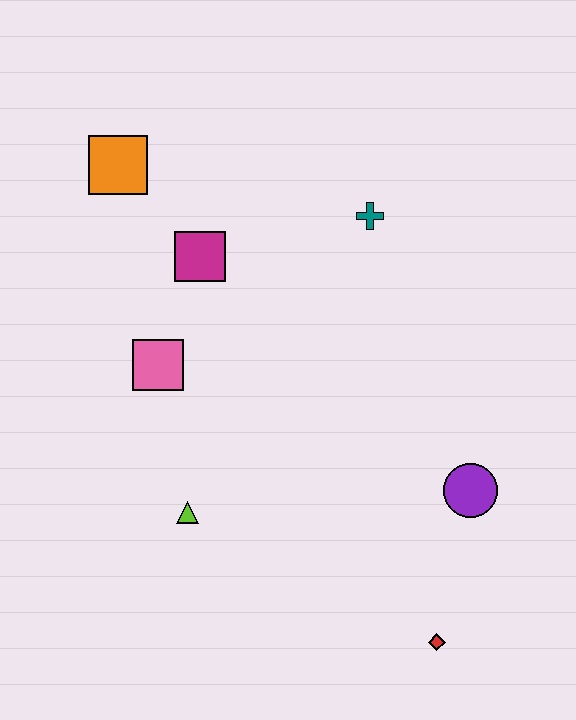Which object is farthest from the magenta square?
The red diamond is farthest from the magenta square.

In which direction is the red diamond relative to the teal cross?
The red diamond is below the teal cross.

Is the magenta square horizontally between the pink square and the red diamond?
Yes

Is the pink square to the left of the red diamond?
Yes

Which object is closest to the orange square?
The magenta square is closest to the orange square.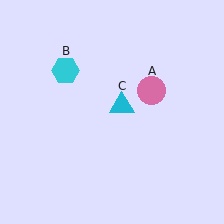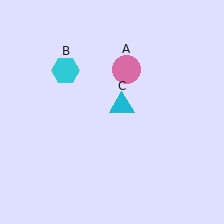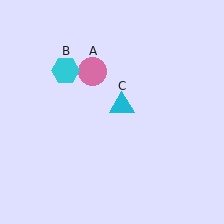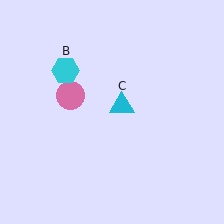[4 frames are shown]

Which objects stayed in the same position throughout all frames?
Cyan hexagon (object B) and cyan triangle (object C) remained stationary.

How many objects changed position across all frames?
1 object changed position: pink circle (object A).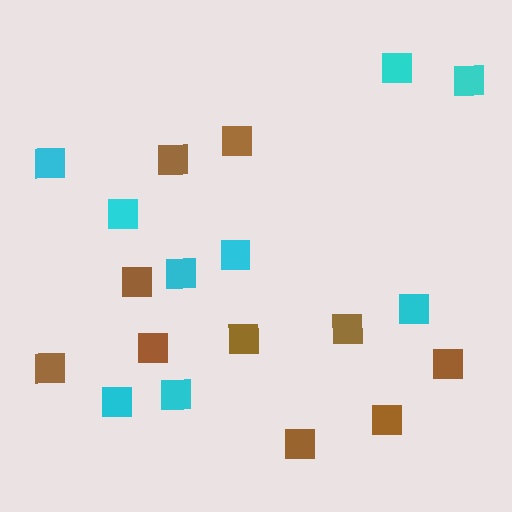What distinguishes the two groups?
There are 2 groups: one group of cyan squares (9) and one group of brown squares (10).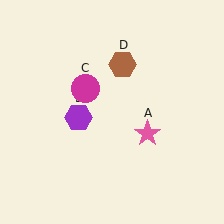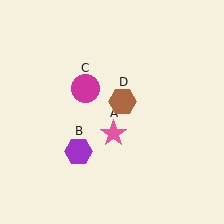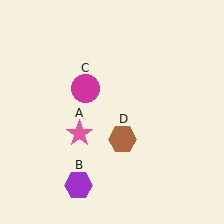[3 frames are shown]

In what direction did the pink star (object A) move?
The pink star (object A) moved left.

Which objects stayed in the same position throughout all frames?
Magenta circle (object C) remained stationary.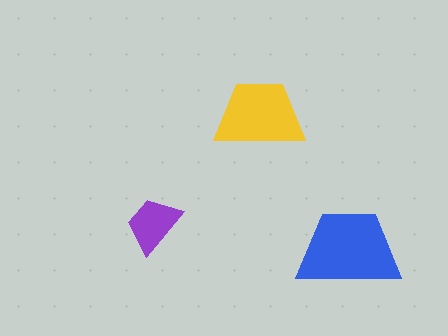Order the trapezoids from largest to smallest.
the blue one, the yellow one, the purple one.